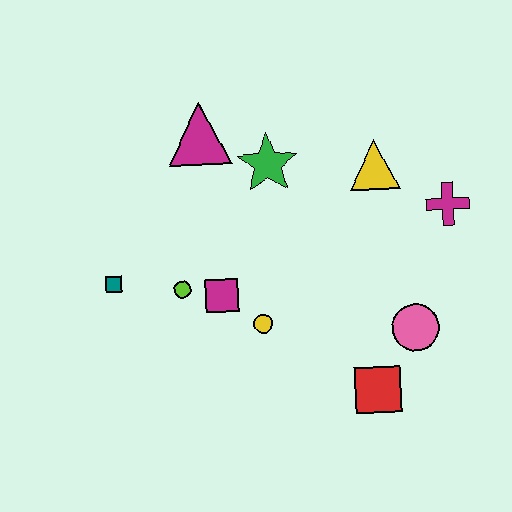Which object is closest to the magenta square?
The lime circle is closest to the magenta square.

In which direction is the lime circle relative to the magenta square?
The lime circle is to the left of the magenta square.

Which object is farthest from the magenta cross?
The teal square is farthest from the magenta cross.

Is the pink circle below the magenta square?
Yes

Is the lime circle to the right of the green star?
No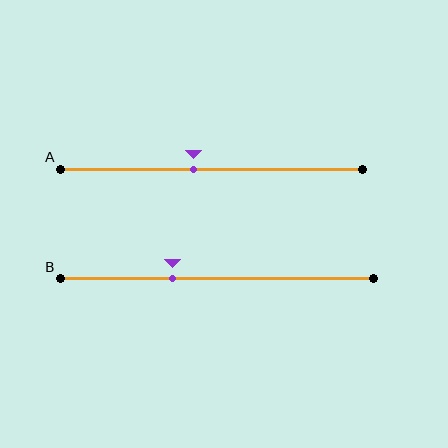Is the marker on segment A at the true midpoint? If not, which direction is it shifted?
No, the marker on segment A is shifted to the left by about 6% of the segment length.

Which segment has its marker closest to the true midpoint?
Segment A has its marker closest to the true midpoint.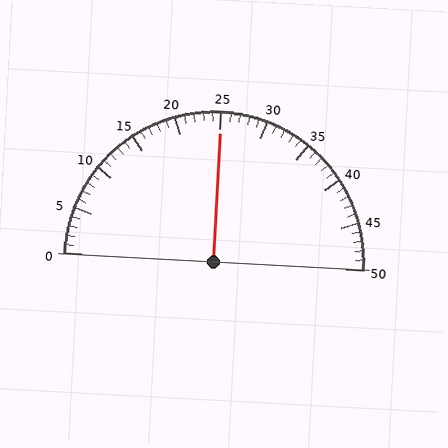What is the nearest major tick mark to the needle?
The nearest major tick mark is 25.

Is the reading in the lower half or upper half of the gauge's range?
The reading is in the upper half of the range (0 to 50).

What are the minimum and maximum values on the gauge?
The gauge ranges from 0 to 50.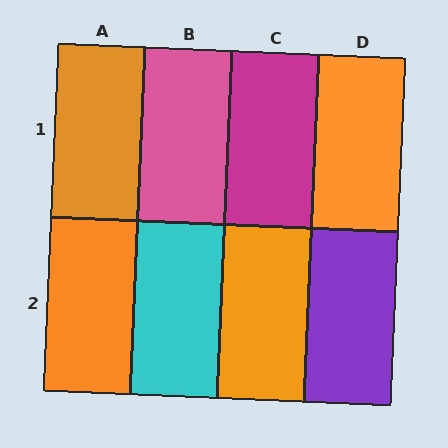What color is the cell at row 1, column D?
Orange.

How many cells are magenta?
1 cell is magenta.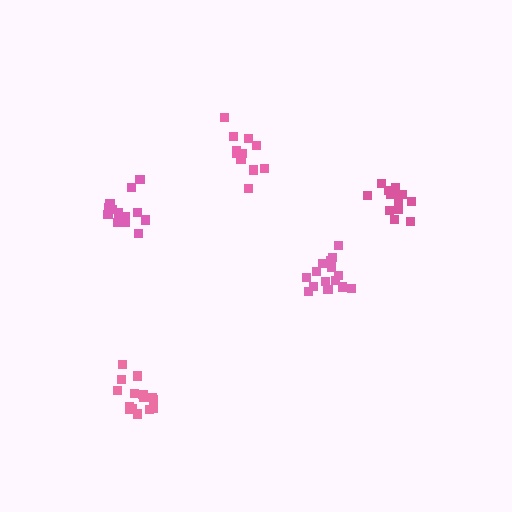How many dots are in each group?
Group 1: 13 dots, Group 2: 15 dots, Group 3: 15 dots, Group 4: 13 dots, Group 5: 11 dots (67 total).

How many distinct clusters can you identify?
There are 5 distinct clusters.